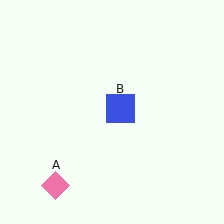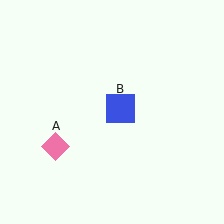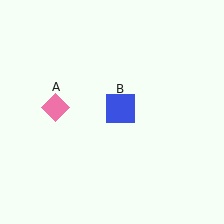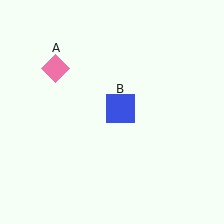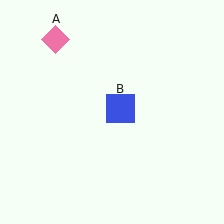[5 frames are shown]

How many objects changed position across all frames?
1 object changed position: pink diamond (object A).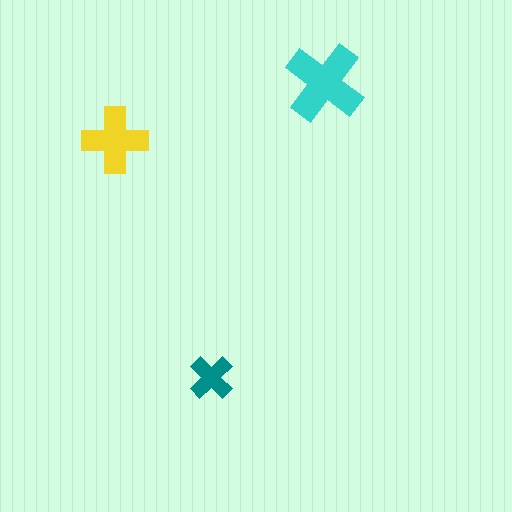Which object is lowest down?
The teal cross is bottommost.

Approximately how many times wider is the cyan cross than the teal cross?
About 2 times wider.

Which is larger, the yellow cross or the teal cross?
The yellow one.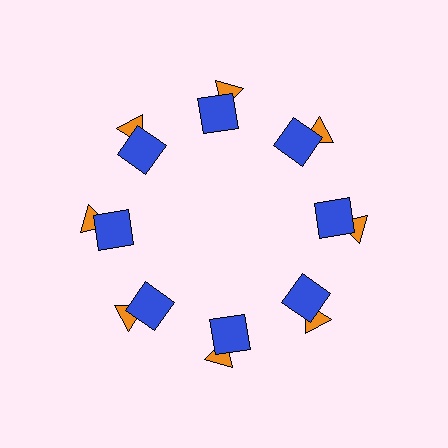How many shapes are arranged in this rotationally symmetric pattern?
There are 16 shapes, arranged in 8 groups of 2.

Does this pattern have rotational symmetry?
Yes, this pattern has 8-fold rotational symmetry. It looks the same after rotating 45 degrees around the center.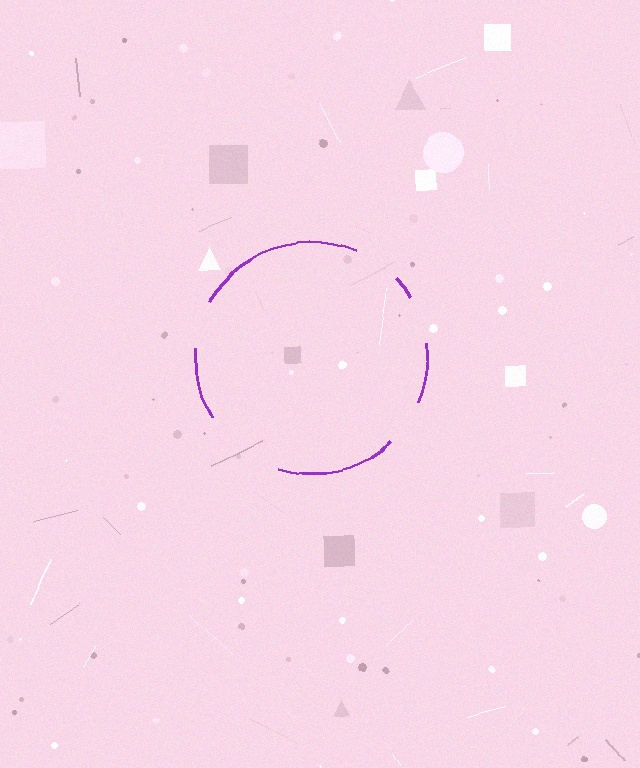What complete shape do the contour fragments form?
The contour fragments form a circle.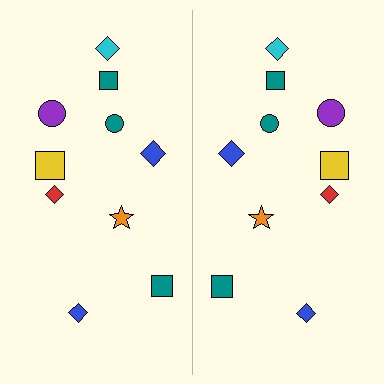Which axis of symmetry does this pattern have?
The pattern has a vertical axis of symmetry running through the center of the image.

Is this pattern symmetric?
Yes, this pattern has bilateral (reflection) symmetry.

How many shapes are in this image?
There are 20 shapes in this image.